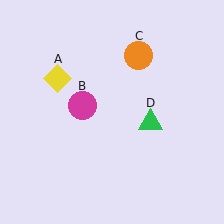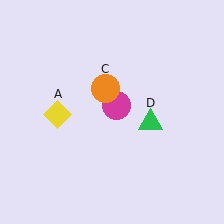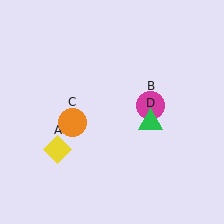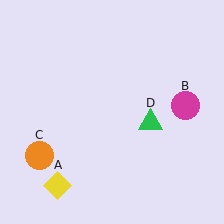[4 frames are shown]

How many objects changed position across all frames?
3 objects changed position: yellow diamond (object A), magenta circle (object B), orange circle (object C).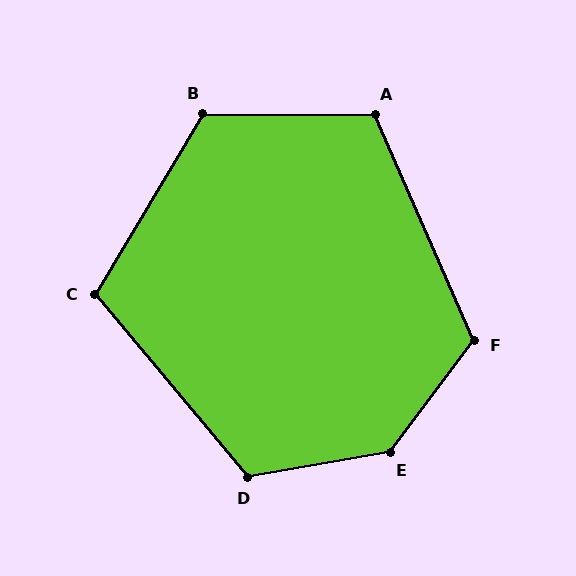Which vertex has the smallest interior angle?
C, at approximately 109 degrees.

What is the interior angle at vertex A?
Approximately 114 degrees (obtuse).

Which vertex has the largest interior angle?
E, at approximately 137 degrees.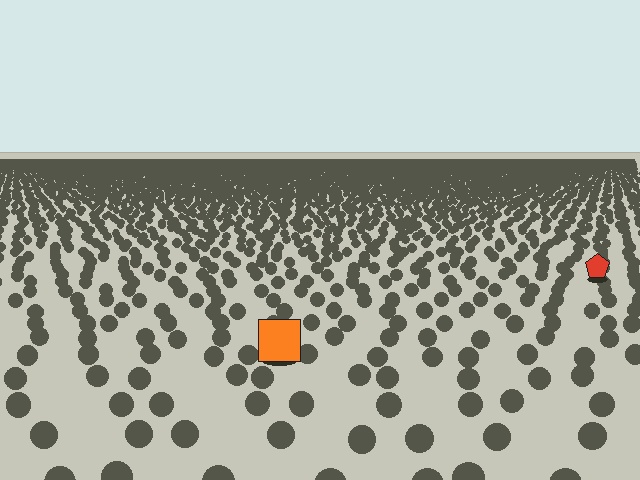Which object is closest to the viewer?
The orange square is closest. The texture marks near it are larger and more spread out.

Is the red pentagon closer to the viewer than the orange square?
No. The orange square is closer — you can tell from the texture gradient: the ground texture is coarser near it.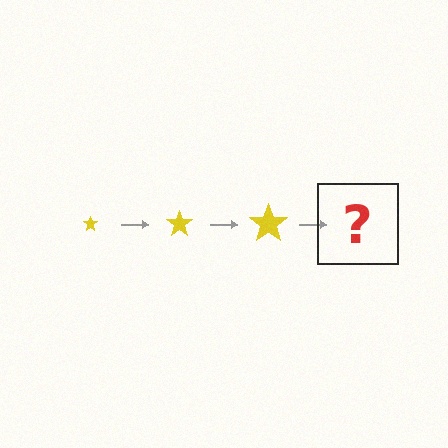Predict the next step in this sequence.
The next step is a yellow star, larger than the previous one.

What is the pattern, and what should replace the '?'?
The pattern is that the star gets progressively larger each step. The '?' should be a yellow star, larger than the previous one.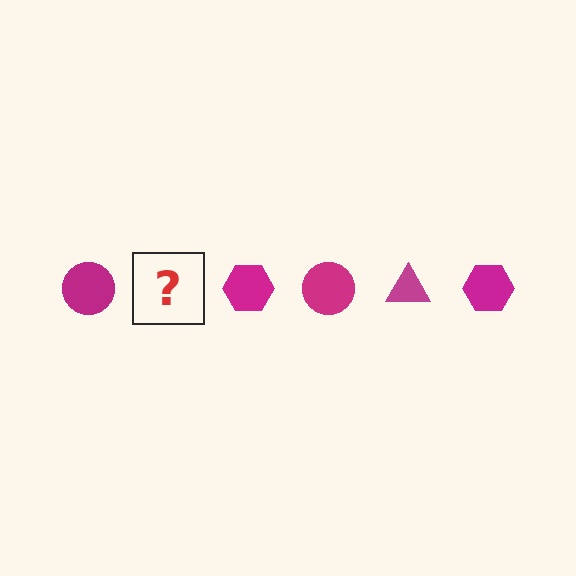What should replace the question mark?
The question mark should be replaced with a magenta triangle.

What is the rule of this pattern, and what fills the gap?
The rule is that the pattern cycles through circle, triangle, hexagon shapes in magenta. The gap should be filled with a magenta triangle.